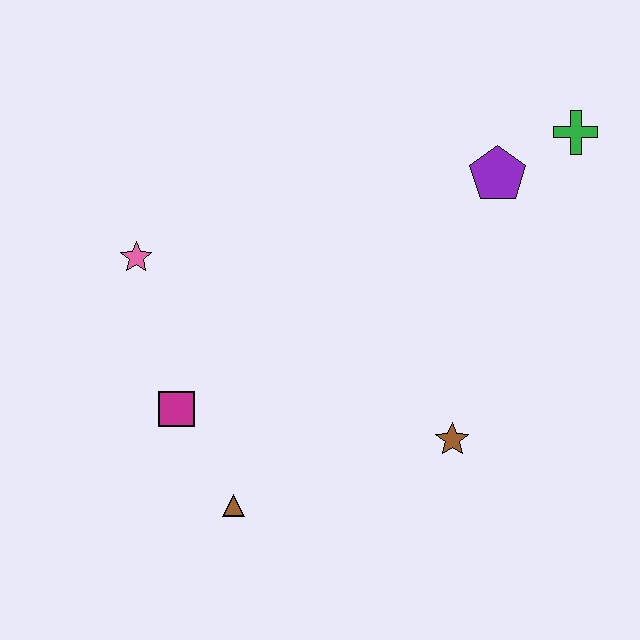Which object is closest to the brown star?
The brown triangle is closest to the brown star.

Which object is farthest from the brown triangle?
The green cross is farthest from the brown triangle.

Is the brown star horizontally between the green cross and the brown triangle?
Yes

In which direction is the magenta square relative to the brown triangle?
The magenta square is above the brown triangle.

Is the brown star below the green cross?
Yes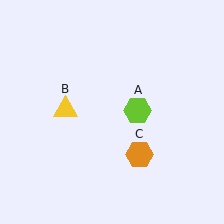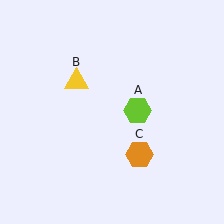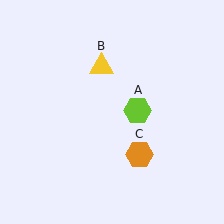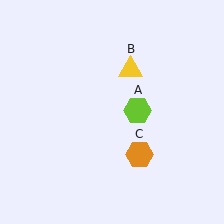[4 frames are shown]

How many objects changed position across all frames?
1 object changed position: yellow triangle (object B).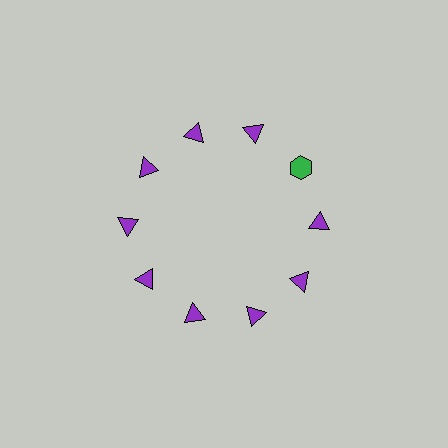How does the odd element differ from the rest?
It differs in both color (green instead of purple) and shape (hexagon instead of triangle).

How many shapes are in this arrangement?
There are 10 shapes arranged in a ring pattern.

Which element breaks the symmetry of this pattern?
The green hexagon at roughly the 2 o'clock position breaks the symmetry. All other shapes are purple triangles.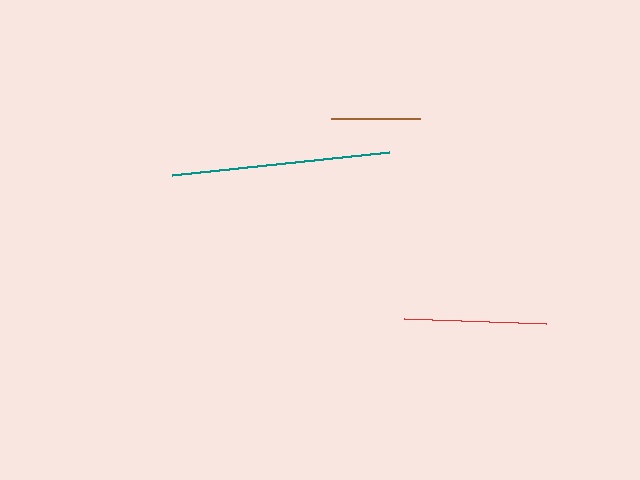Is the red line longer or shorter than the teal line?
The teal line is longer than the red line.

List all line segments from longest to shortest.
From longest to shortest: teal, red, brown.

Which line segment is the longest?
The teal line is the longest at approximately 218 pixels.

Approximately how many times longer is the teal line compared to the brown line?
The teal line is approximately 2.5 times the length of the brown line.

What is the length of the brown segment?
The brown segment is approximately 89 pixels long.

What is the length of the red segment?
The red segment is approximately 143 pixels long.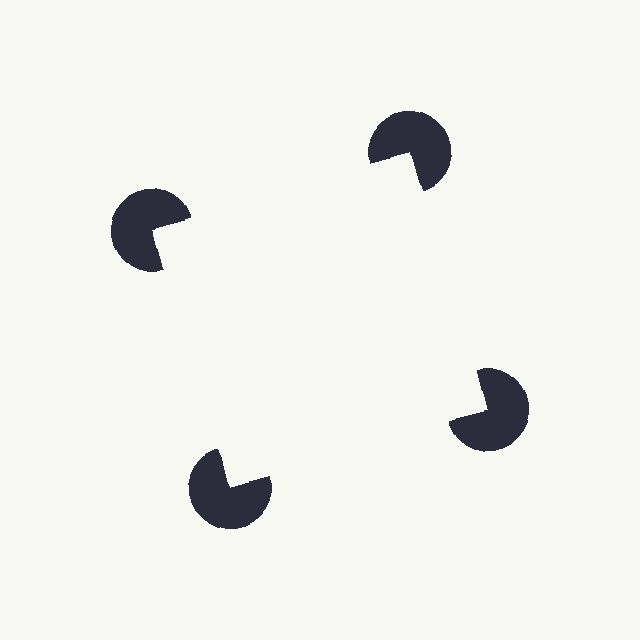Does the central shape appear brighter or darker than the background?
It typically appears slightly brighter than the background, even though no actual brightness change is drawn.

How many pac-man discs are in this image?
There are 4 — one at each vertex of the illusory square.